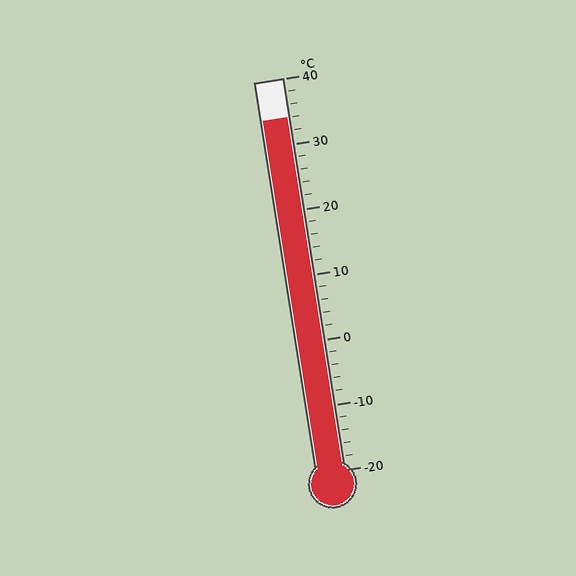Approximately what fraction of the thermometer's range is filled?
The thermometer is filled to approximately 90% of its range.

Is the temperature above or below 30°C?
The temperature is above 30°C.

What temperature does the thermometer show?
The thermometer shows approximately 34°C.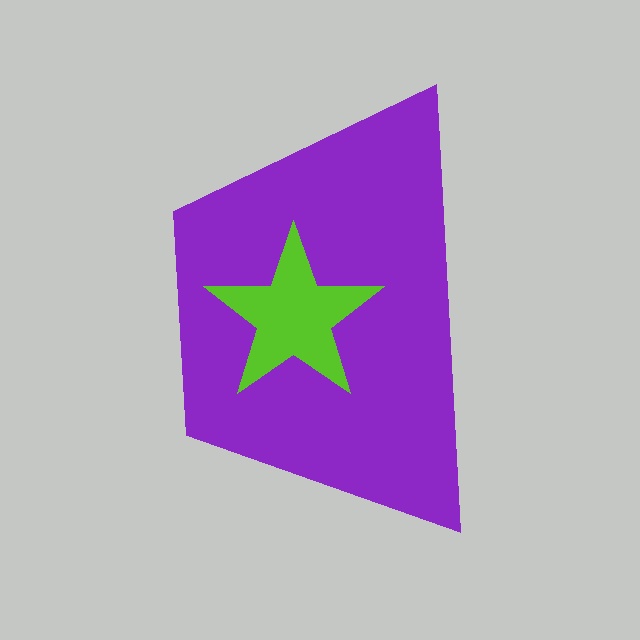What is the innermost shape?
The lime star.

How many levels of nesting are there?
2.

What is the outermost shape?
The purple trapezoid.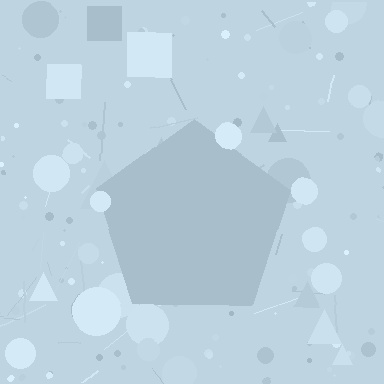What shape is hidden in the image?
A pentagon is hidden in the image.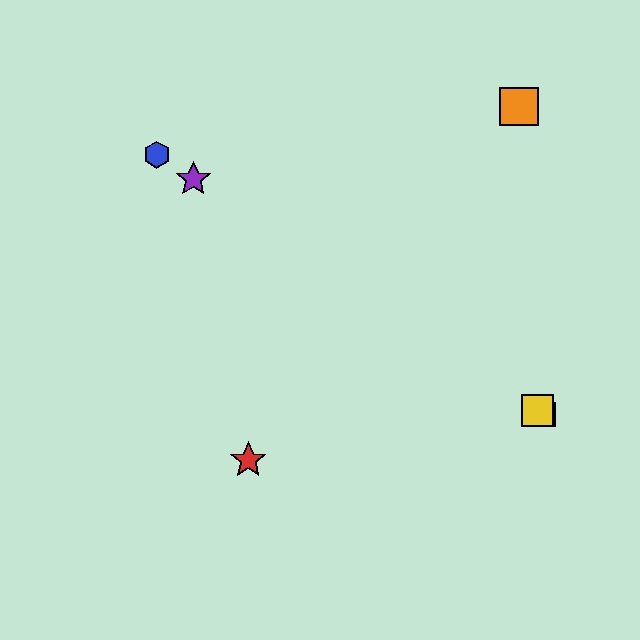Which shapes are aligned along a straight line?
The blue hexagon, the green square, the yellow square, the purple star are aligned along a straight line.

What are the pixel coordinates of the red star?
The red star is at (248, 460).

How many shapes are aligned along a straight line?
4 shapes (the blue hexagon, the green square, the yellow square, the purple star) are aligned along a straight line.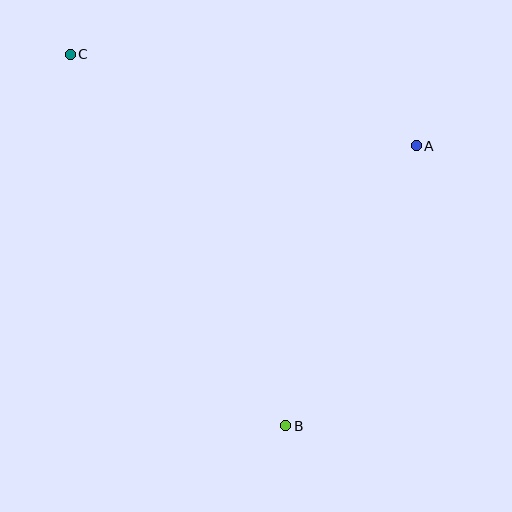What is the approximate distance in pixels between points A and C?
The distance between A and C is approximately 358 pixels.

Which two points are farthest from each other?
Points B and C are farthest from each other.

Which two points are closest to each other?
Points A and B are closest to each other.